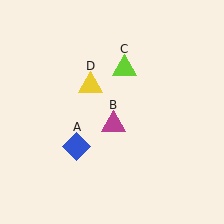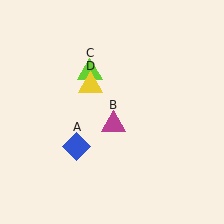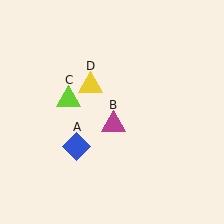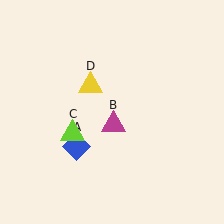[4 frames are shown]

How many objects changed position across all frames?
1 object changed position: lime triangle (object C).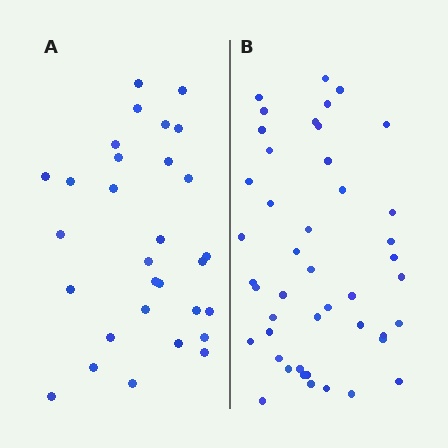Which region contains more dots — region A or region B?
Region B (the right region) has more dots.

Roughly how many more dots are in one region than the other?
Region B has approximately 15 more dots than region A.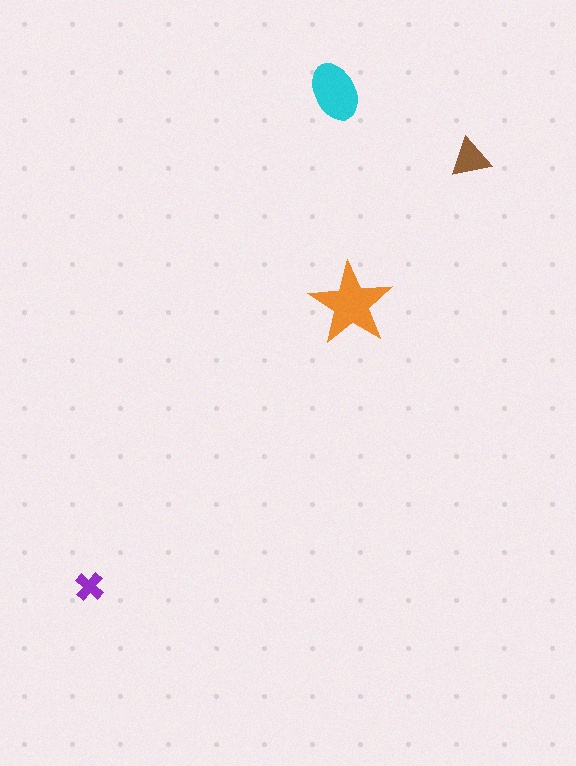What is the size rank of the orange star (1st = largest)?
1st.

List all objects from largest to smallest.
The orange star, the cyan ellipse, the brown triangle, the purple cross.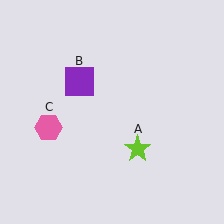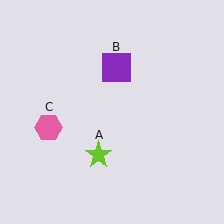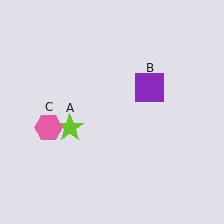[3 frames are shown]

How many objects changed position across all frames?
2 objects changed position: lime star (object A), purple square (object B).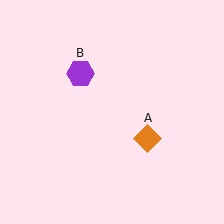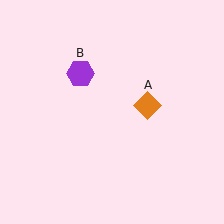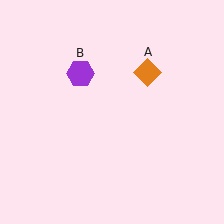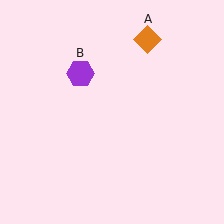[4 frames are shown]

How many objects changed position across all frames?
1 object changed position: orange diamond (object A).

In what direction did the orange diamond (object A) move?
The orange diamond (object A) moved up.